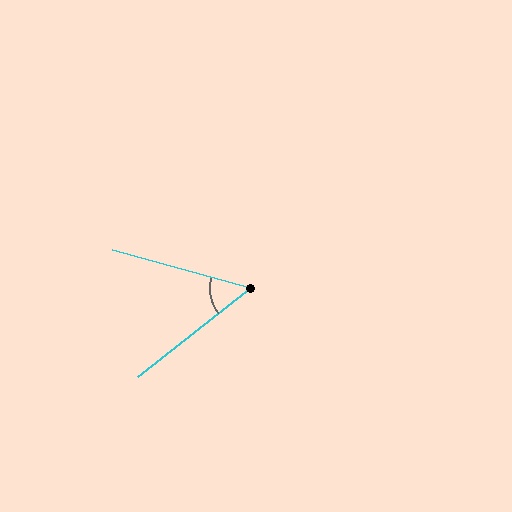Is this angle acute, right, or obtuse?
It is acute.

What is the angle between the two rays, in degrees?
Approximately 54 degrees.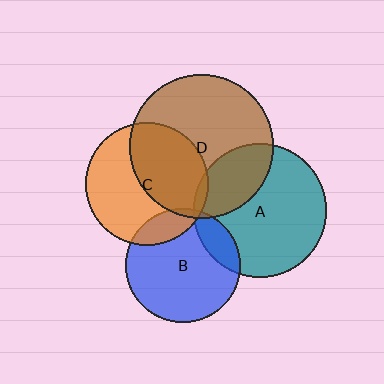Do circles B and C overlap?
Yes.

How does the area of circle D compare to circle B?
Approximately 1.6 times.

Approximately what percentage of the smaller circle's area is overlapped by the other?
Approximately 15%.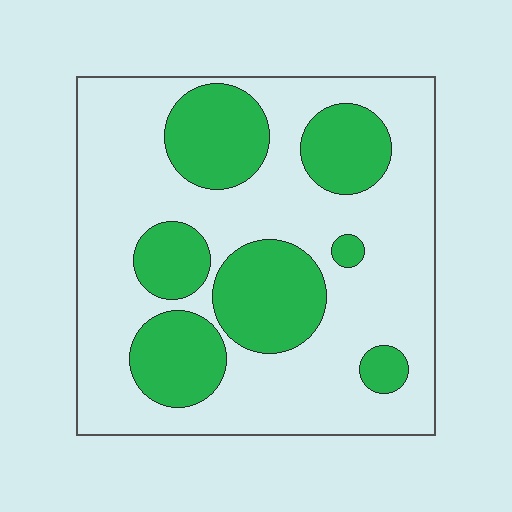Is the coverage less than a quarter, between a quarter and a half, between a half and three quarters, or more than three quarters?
Between a quarter and a half.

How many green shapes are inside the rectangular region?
7.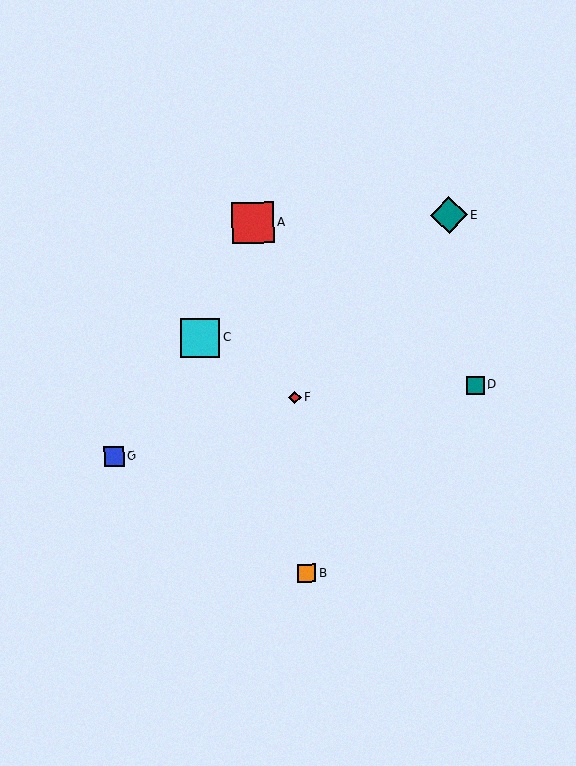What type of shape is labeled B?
Shape B is an orange square.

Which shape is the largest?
The red square (labeled A) is the largest.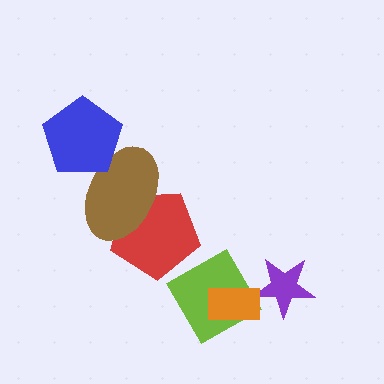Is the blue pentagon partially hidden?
No, no other shape covers it.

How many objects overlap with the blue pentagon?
1 object overlaps with the blue pentagon.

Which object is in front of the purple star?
The orange rectangle is in front of the purple star.